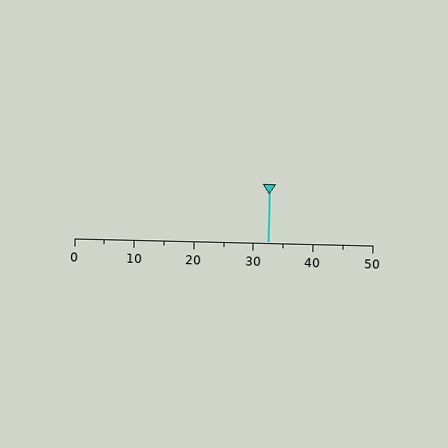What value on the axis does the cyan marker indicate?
The marker indicates approximately 32.5.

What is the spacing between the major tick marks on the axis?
The major ticks are spaced 10 apart.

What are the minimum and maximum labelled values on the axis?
The axis runs from 0 to 50.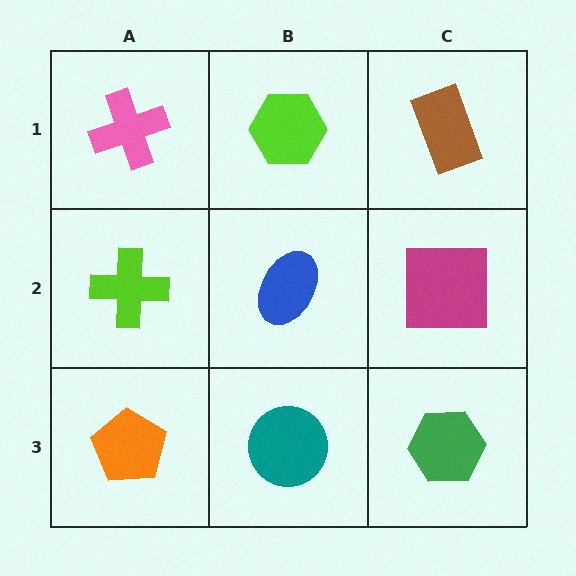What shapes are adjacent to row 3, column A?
A lime cross (row 2, column A), a teal circle (row 3, column B).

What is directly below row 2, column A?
An orange pentagon.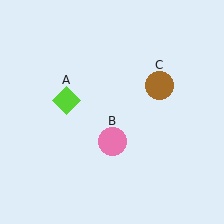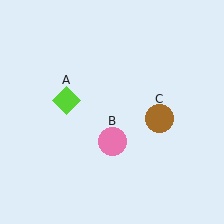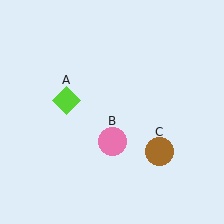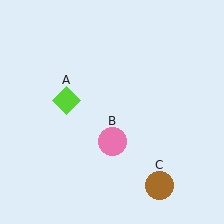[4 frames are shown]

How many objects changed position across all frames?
1 object changed position: brown circle (object C).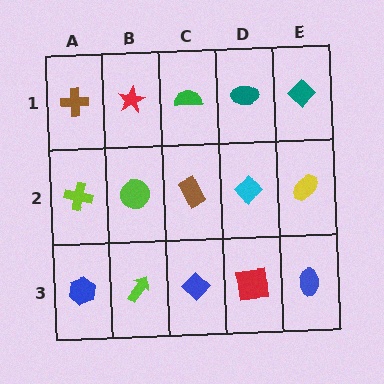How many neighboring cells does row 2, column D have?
4.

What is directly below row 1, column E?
A yellow ellipse.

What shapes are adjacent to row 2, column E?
A teal diamond (row 1, column E), a blue ellipse (row 3, column E), a cyan diamond (row 2, column D).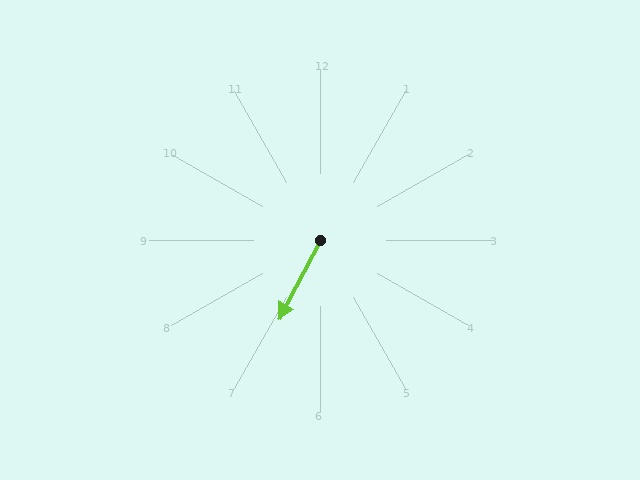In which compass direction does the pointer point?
Southwest.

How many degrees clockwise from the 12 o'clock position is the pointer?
Approximately 208 degrees.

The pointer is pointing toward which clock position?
Roughly 7 o'clock.